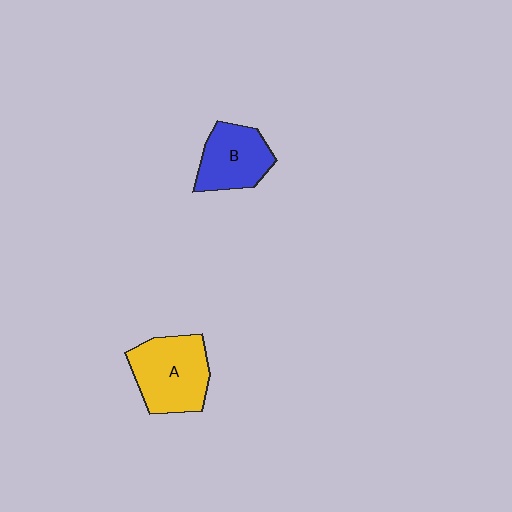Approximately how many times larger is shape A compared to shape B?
Approximately 1.3 times.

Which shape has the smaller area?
Shape B (blue).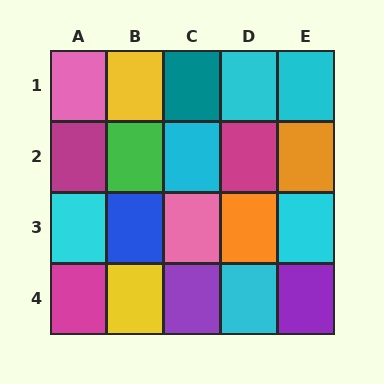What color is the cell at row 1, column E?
Cyan.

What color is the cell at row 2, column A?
Magenta.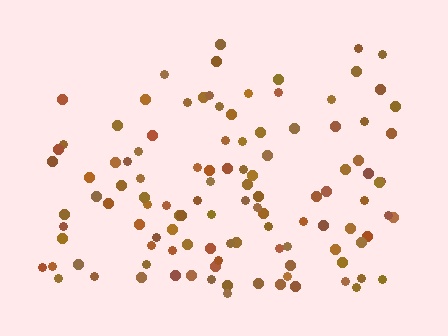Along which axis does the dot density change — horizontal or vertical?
Vertical.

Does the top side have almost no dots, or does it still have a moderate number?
Still a moderate number, just noticeably fewer than the bottom.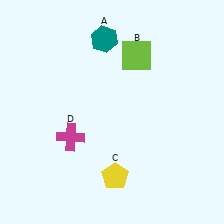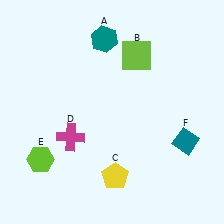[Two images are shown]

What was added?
A lime hexagon (E), a teal diamond (F) were added in Image 2.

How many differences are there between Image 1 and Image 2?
There are 2 differences between the two images.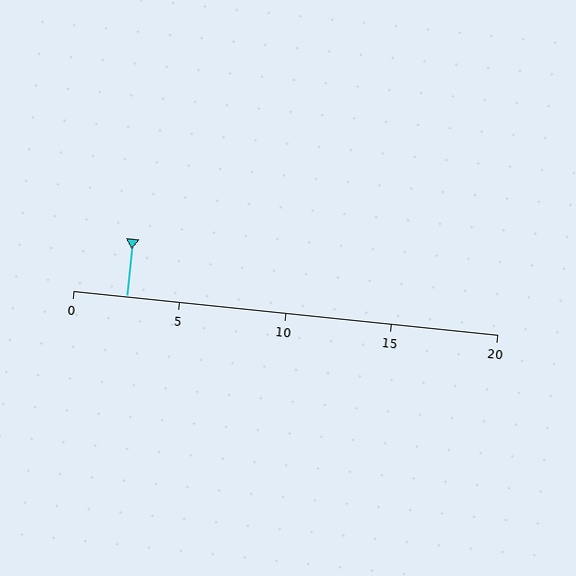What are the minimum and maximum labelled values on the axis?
The axis runs from 0 to 20.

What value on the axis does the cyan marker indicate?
The marker indicates approximately 2.5.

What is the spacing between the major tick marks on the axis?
The major ticks are spaced 5 apart.